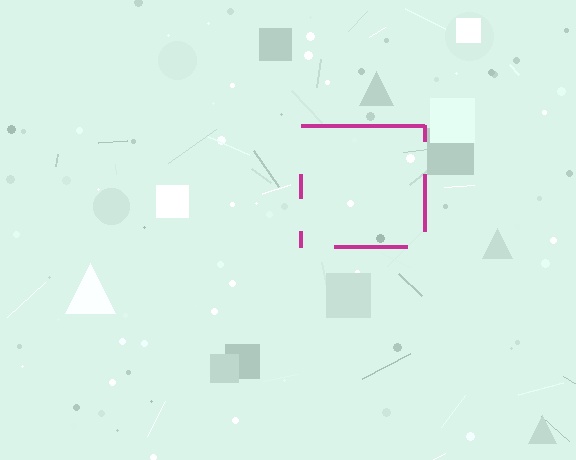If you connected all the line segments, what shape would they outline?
They would outline a square.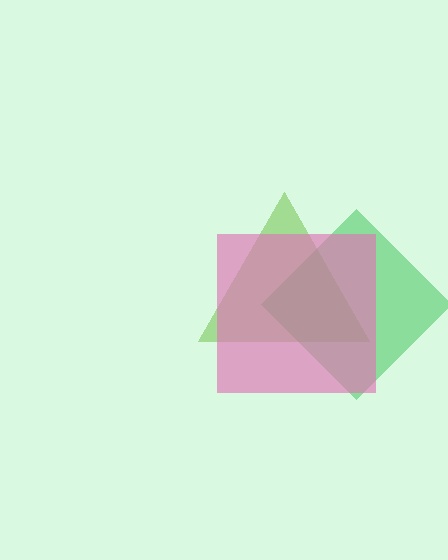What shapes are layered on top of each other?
The layered shapes are: a lime triangle, a green diamond, a pink square.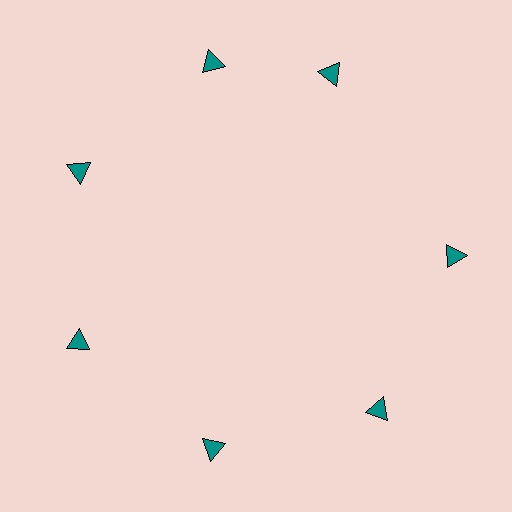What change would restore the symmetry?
The symmetry would be restored by rotating it back into even spacing with its neighbors so that all 7 triangles sit at equal angles and equal distance from the center.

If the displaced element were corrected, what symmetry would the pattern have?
It would have 7-fold rotational symmetry — the pattern would map onto itself every 51 degrees.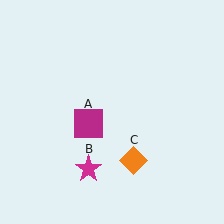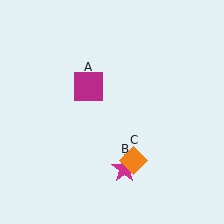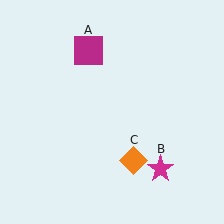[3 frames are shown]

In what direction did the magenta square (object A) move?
The magenta square (object A) moved up.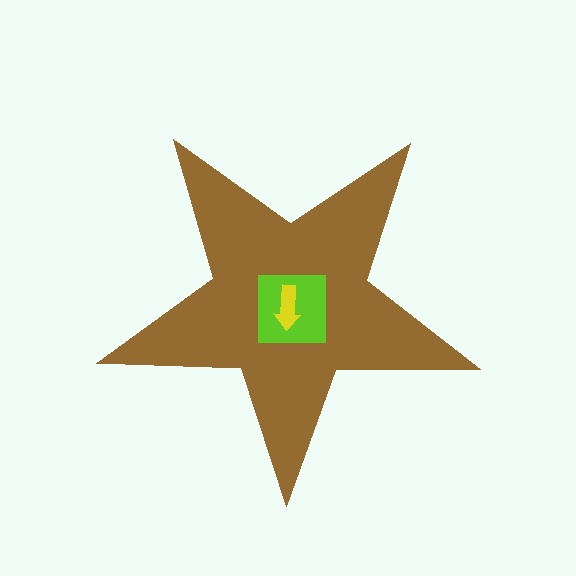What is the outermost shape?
The brown star.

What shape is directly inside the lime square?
The yellow arrow.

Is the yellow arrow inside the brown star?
Yes.